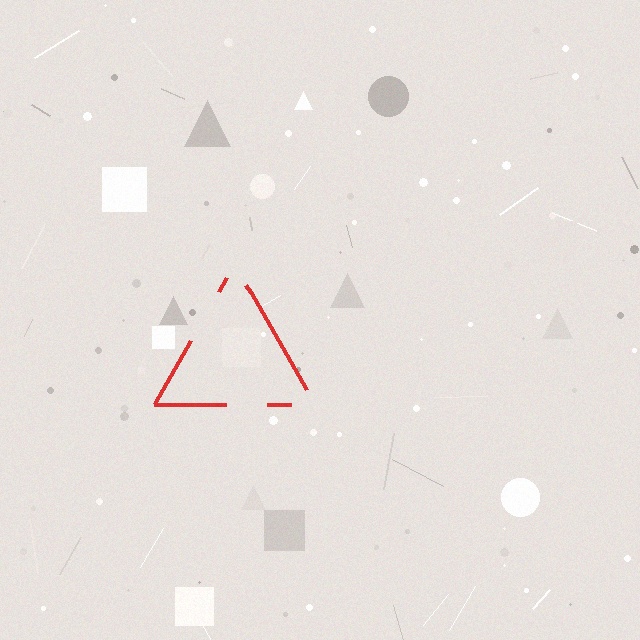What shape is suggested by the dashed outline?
The dashed outline suggests a triangle.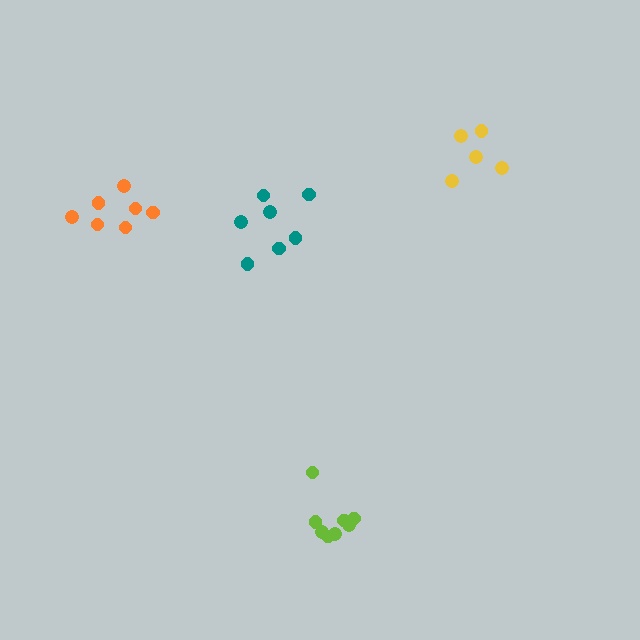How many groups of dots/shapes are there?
There are 4 groups.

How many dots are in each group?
Group 1: 7 dots, Group 2: 8 dots, Group 3: 5 dots, Group 4: 7 dots (27 total).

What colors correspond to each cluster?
The clusters are colored: teal, lime, yellow, orange.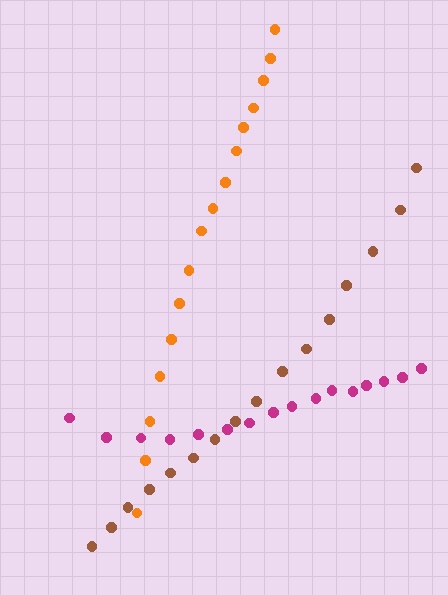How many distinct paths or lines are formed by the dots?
There are 3 distinct paths.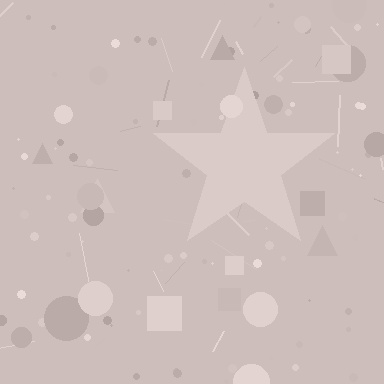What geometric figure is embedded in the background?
A star is embedded in the background.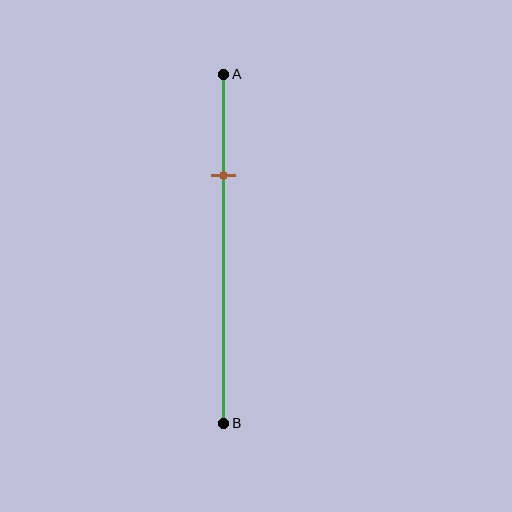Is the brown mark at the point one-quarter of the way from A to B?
No, the mark is at about 30% from A, not at the 25% one-quarter point.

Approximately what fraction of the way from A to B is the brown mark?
The brown mark is approximately 30% of the way from A to B.